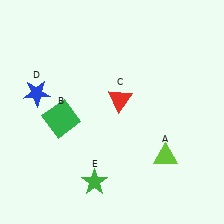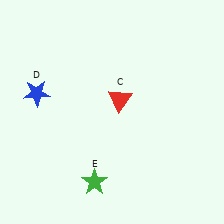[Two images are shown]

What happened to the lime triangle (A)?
The lime triangle (A) was removed in Image 2. It was in the bottom-right area of Image 1.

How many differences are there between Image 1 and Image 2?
There are 2 differences between the two images.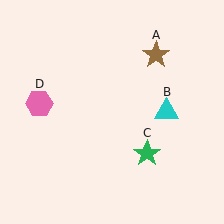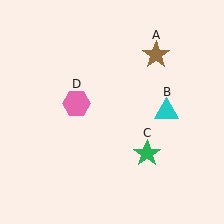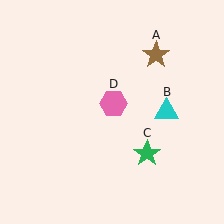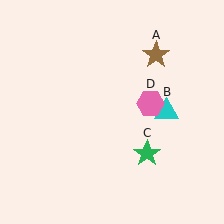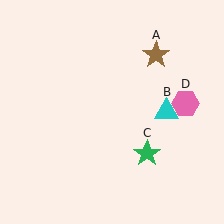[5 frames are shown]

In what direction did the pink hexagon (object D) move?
The pink hexagon (object D) moved right.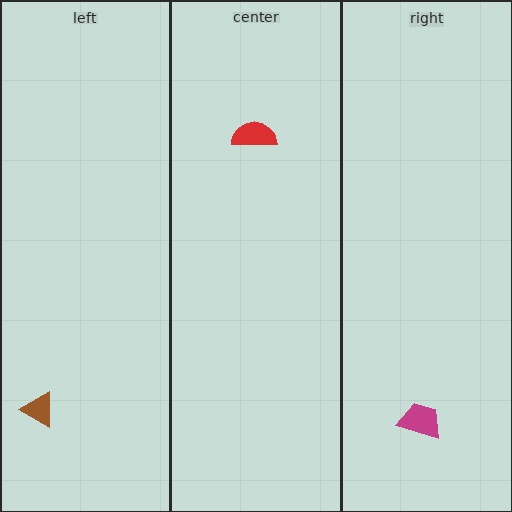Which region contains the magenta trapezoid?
The right region.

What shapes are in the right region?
The magenta trapezoid.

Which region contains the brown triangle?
The left region.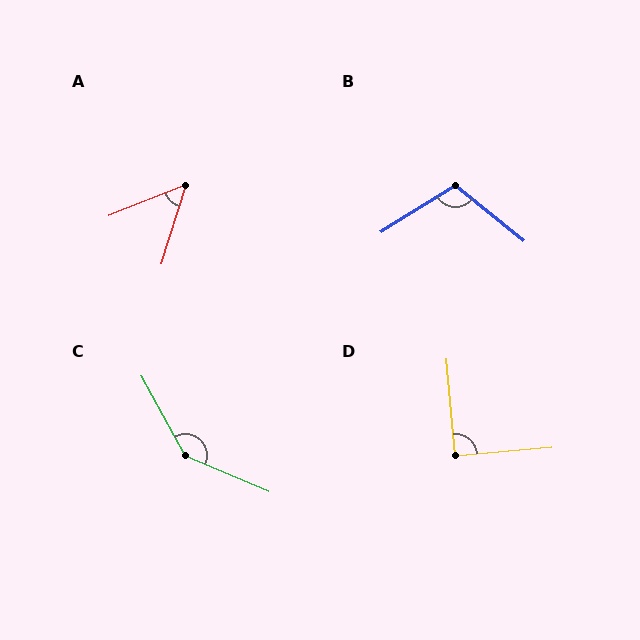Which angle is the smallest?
A, at approximately 51 degrees.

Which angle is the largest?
C, at approximately 142 degrees.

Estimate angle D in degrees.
Approximately 90 degrees.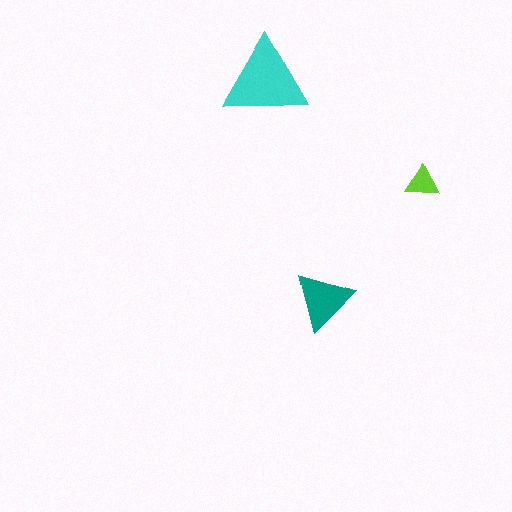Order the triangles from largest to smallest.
the cyan one, the teal one, the lime one.